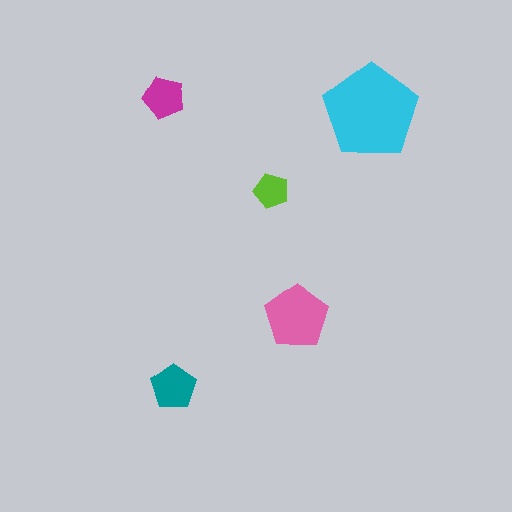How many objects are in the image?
There are 5 objects in the image.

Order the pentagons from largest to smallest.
the cyan one, the pink one, the teal one, the magenta one, the lime one.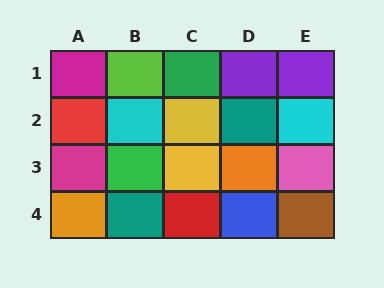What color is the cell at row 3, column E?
Pink.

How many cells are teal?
2 cells are teal.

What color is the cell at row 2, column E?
Cyan.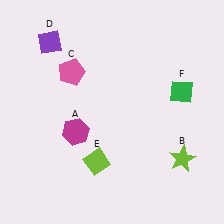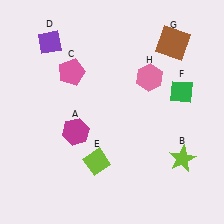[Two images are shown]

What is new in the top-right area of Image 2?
A brown square (G) was added in the top-right area of Image 2.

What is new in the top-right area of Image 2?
A pink hexagon (H) was added in the top-right area of Image 2.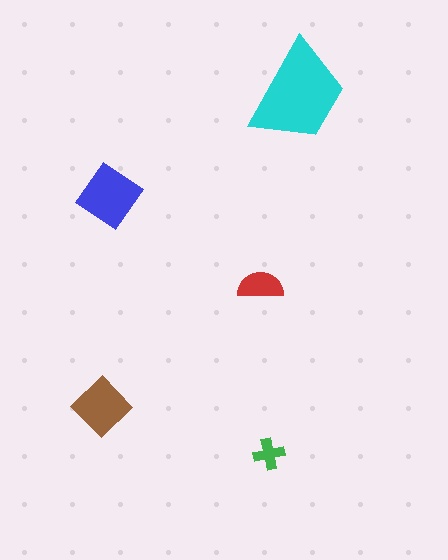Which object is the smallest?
The green cross.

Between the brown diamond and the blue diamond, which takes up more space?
The blue diamond.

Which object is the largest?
The cyan trapezoid.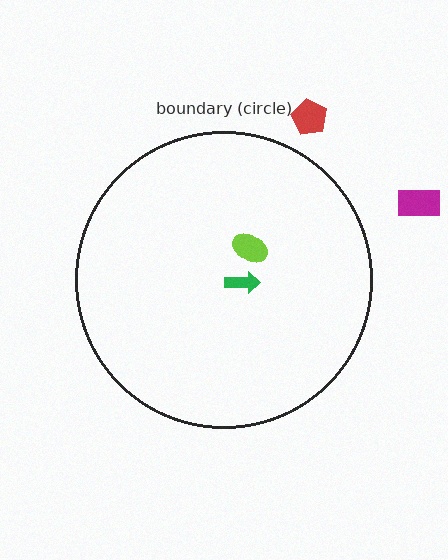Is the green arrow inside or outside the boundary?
Inside.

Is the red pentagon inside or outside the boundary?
Outside.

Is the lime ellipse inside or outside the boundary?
Inside.